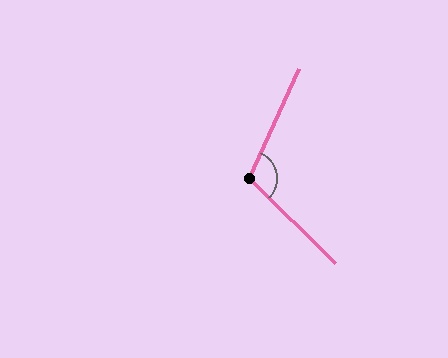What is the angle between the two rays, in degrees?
Approximately 110 degrees.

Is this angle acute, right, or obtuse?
It is obtuse.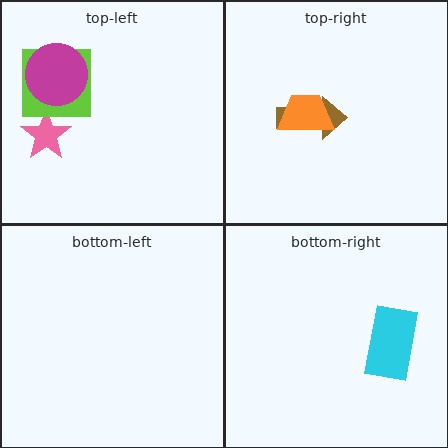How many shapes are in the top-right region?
2.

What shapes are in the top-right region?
The brown arrow, the orange trapezoid.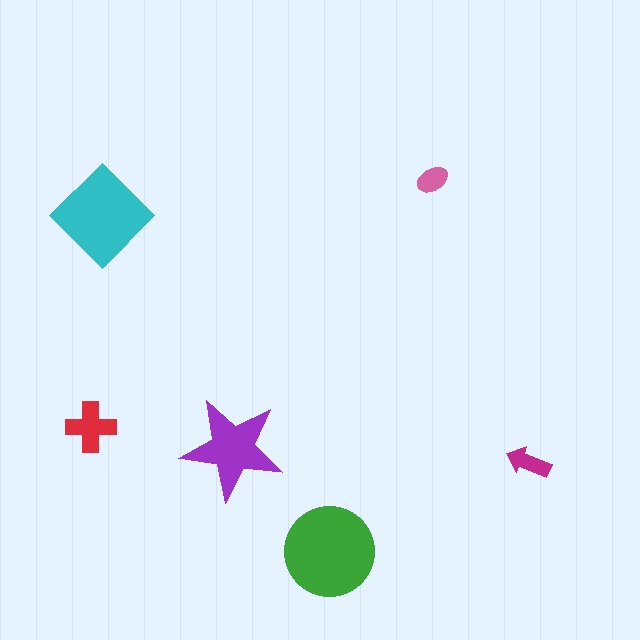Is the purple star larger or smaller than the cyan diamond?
Smaller.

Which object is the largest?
The green circle.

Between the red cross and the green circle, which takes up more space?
The green circle.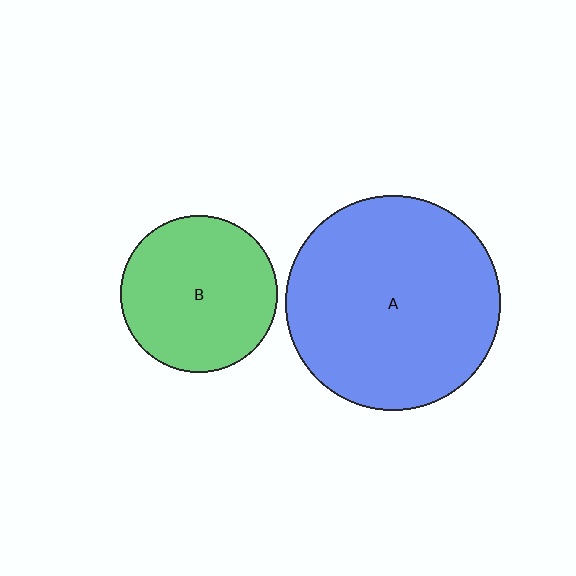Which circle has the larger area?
Circle A (blue).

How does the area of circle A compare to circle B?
Approximately 1.9 times.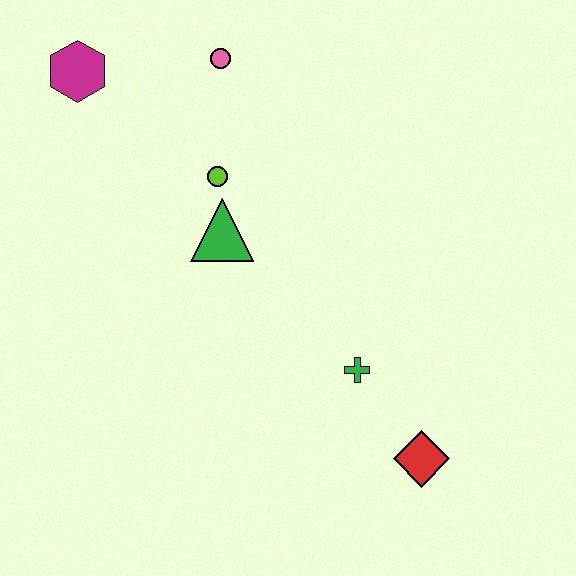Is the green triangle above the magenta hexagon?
No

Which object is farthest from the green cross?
The magenta hexagon is farthest from the green cross.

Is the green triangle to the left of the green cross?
Yes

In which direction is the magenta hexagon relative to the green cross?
The magenta hexagon is above the green cross.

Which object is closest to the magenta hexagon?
The pink circle is closest to the magenta hexagon.